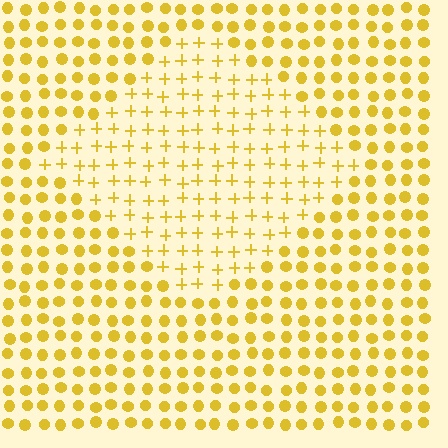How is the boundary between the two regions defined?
The boundary is defined by a change in element shape: plus signs inside vs. circles outside. All elements share the same color and spacing.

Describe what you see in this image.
The image is filled with small yellow elements arranged in a uniform grid. A diamond-shaped region contains plus signs, while the surrounding area contains circles. The boundary is defined purely by the change in element shape.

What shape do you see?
I see a diamond.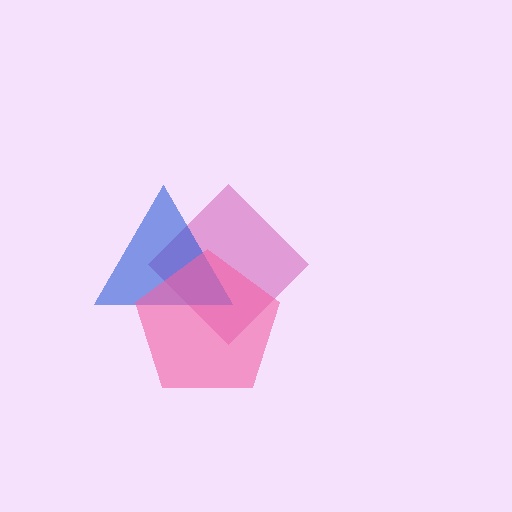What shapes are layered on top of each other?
The layered shapes are: a magenta diamond, a blue triangle, a pink pentagon.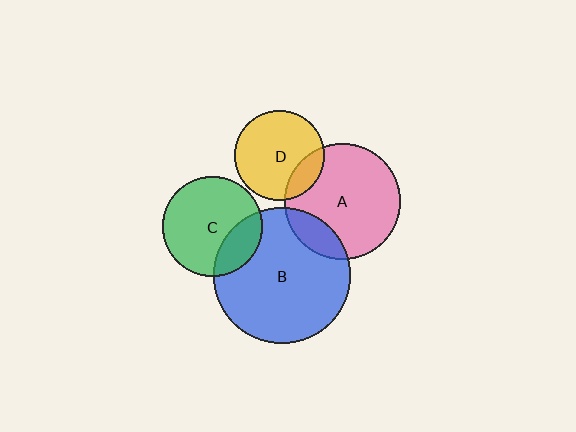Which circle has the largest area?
Circle B (blue).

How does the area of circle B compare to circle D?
Approximately 2.3 times.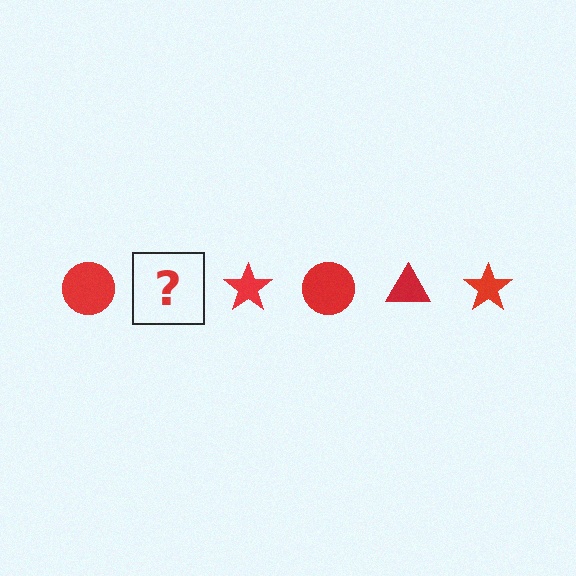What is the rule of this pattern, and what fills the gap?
The rule is that the pattern cycles through circle, triangle, star shapes in red. The gap should be filled with a red triangle.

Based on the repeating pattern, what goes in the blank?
The blank should be a red triangle.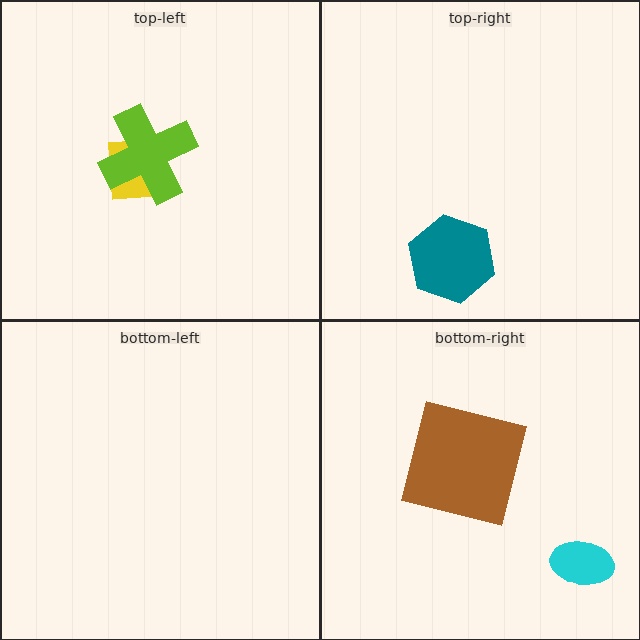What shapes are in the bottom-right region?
The brown square, the cyan ellipse.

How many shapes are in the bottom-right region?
2.